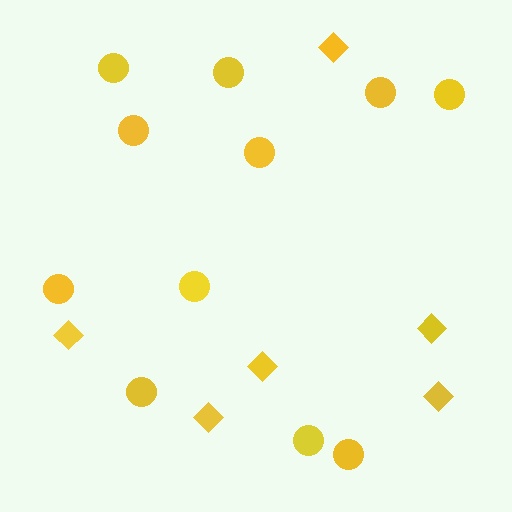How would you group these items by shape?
There are 2 groups: one group of diamonds (6) and one group of circles (11).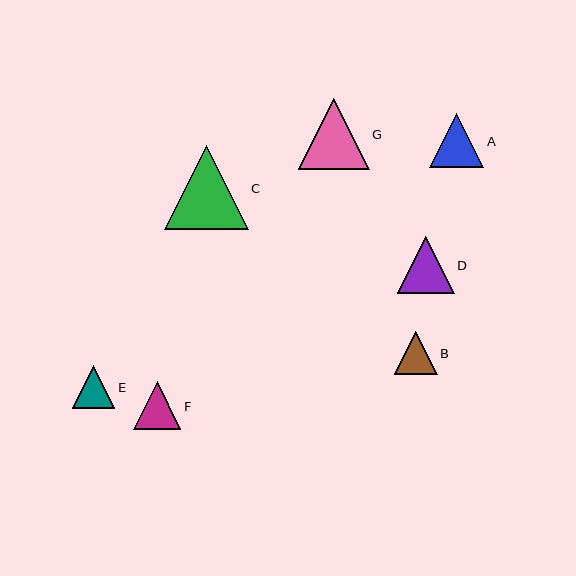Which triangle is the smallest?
Triangle E is the smallest with a size of approximately 43 pixels.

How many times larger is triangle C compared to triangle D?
Triangle C is approximately 1.5 times the size of triangle D.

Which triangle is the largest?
Triangle C is the largest with a size of approximately 84 pixels.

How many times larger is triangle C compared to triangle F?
Triangle C is approximately 1.8 times the size of triangle F.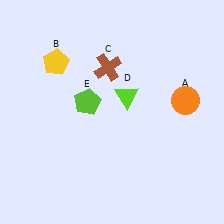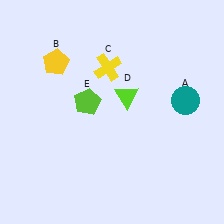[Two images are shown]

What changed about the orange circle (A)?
In Image 1, A is orange. In Image 2, it changed to teal.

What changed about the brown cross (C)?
In Image 1, C is brown. In Image 2, it changed to yellow.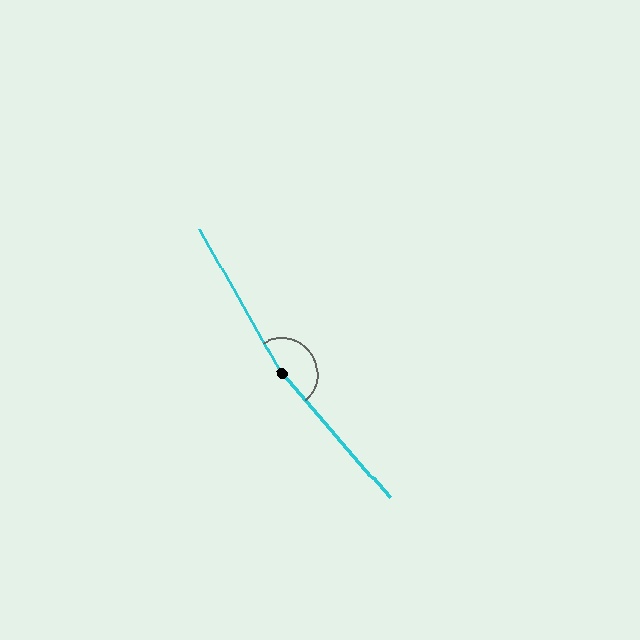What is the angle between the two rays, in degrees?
Approximately 169 degrees.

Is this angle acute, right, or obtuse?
It is obtuse.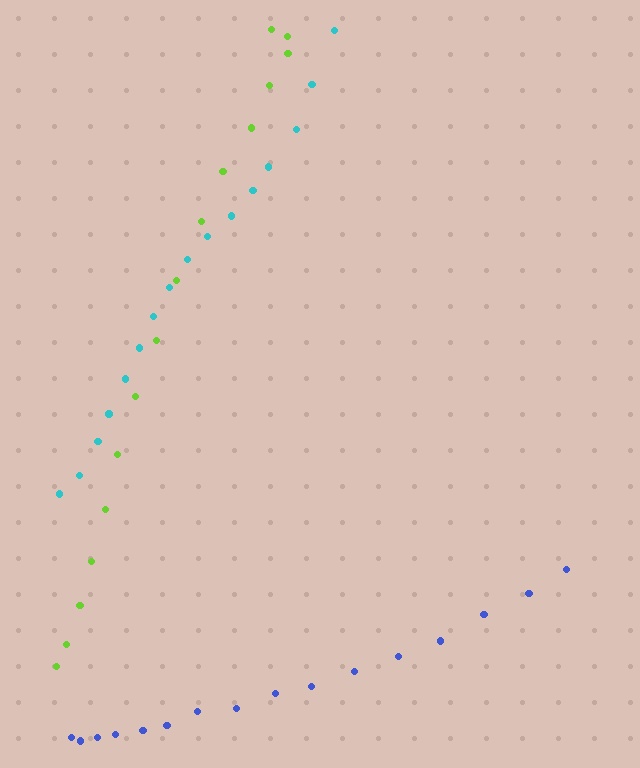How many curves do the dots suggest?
There are 3 distinct paths.